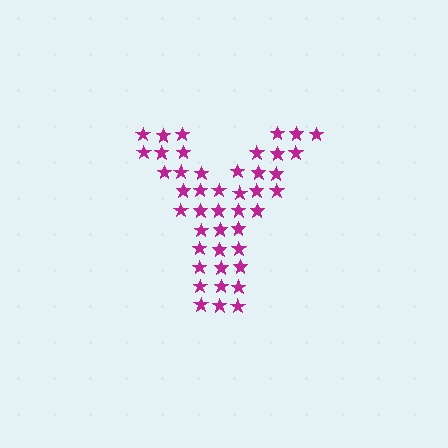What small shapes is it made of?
It is made of small stars.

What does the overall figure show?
The overall figure shows the letter Y.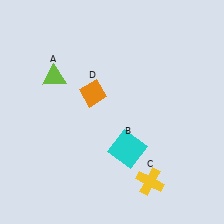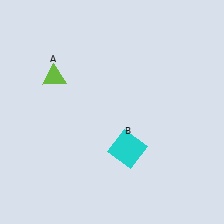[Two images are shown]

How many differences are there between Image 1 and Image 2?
There are 2 differences between the two images.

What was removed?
The yellow cross (C), the orange diamond (D) were removed in Image 2.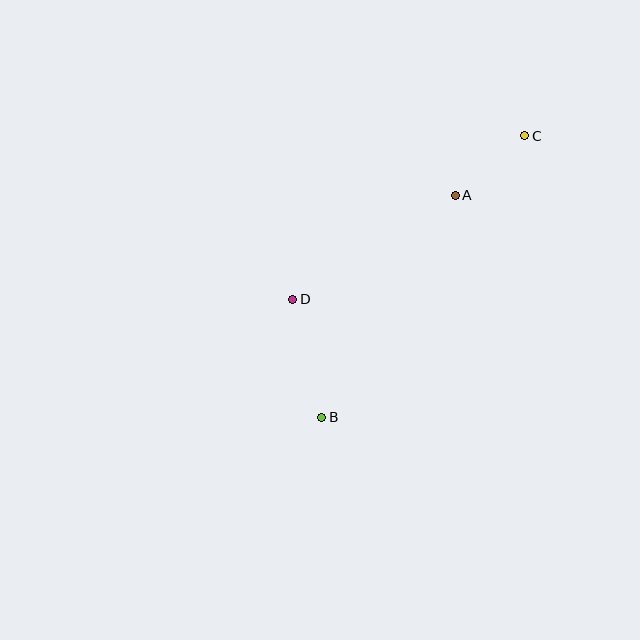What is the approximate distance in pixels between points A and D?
The distance between A and D is approximately 193 pixels.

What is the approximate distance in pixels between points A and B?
The distance between A and B is approximately 259 pixels.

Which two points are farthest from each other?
Points B and C are farthest from each other.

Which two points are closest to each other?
Points A and C are closest to each other.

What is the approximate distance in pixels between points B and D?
The distance between B and D is approximately 122 pixels.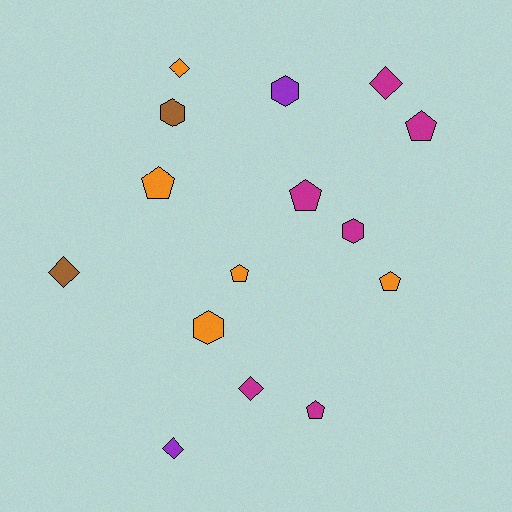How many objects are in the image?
There are 15 objects.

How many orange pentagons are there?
There are 3 orange pentagons.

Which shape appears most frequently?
Pentagon, with 6 objects.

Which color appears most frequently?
Magenta, with 6 objects.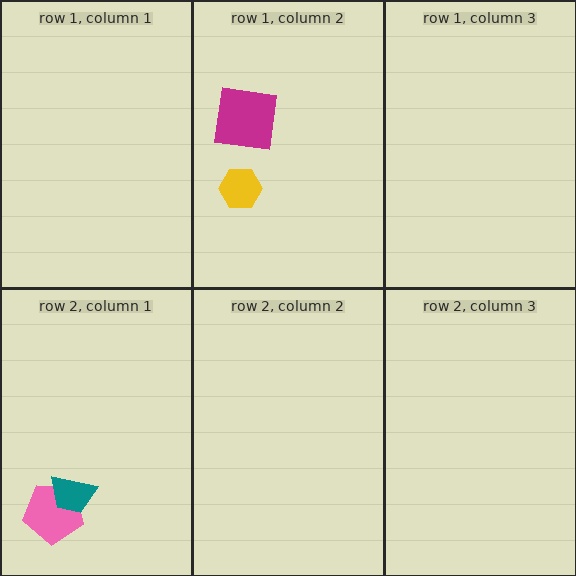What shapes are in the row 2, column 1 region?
The pink pentagon, the teal trapezoid.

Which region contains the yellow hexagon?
The row 1, column 2 region.